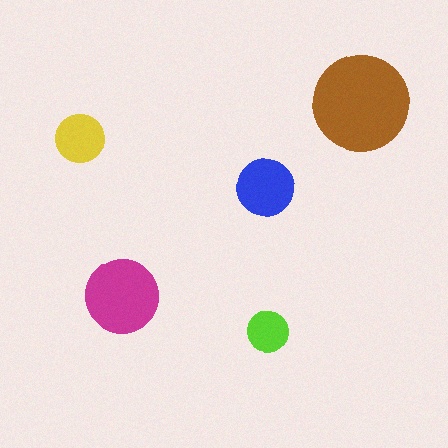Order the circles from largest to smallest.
the brown one, the magenta one, the blue one, the yellow one, the lime one.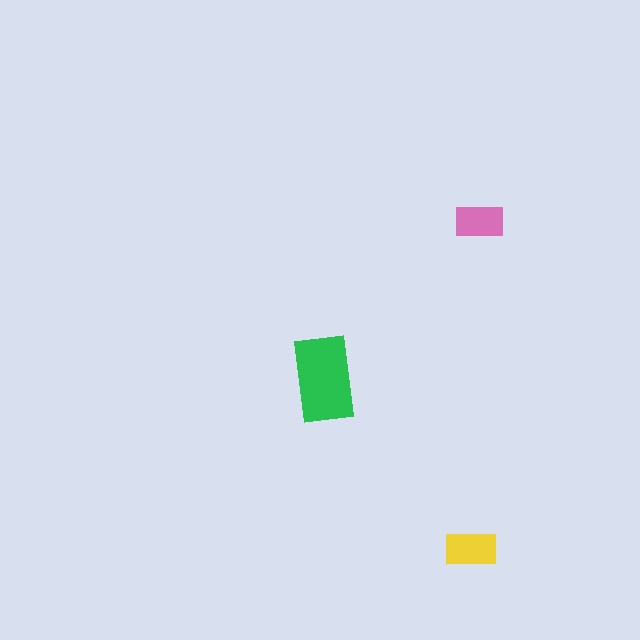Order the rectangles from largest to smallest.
the green one, the yellow one, the pink one.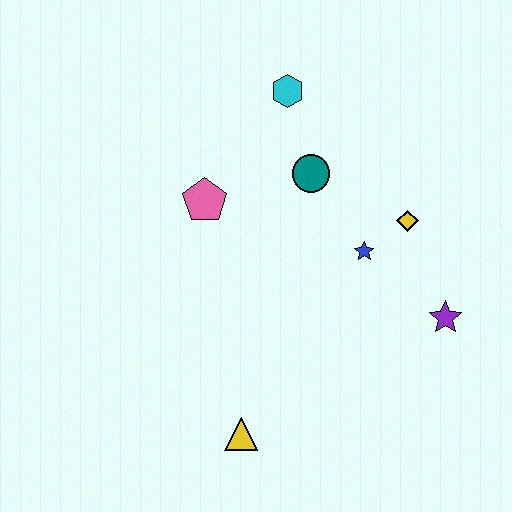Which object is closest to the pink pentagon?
The teal circle is closest to the pink pentagon.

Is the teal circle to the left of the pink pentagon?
No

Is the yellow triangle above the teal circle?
No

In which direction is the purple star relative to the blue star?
The purple star is to the right of the blue star.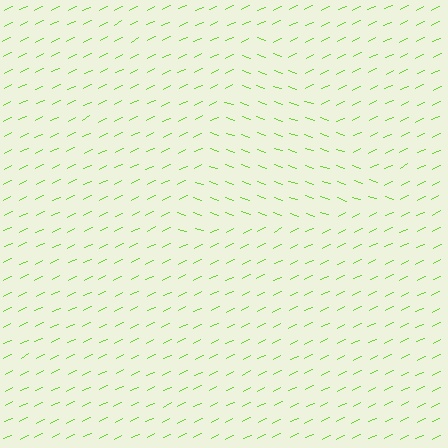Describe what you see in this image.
The image is filled with small lime line segments. A triangle region in the image has lines oriented differently from the surrounding lines, creating a visible texture boundary.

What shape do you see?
I see a triangle.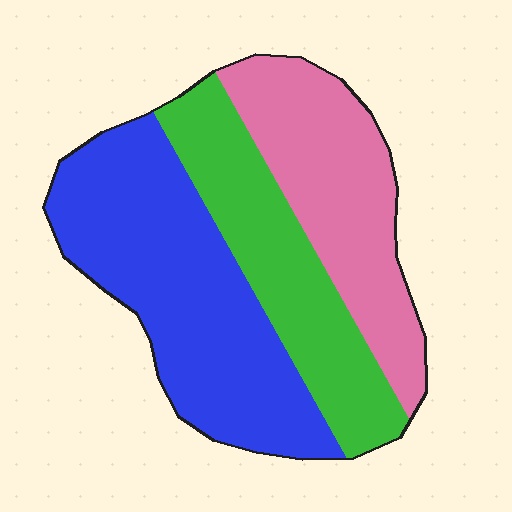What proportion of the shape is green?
Green takes up about one quarter (1/4) of the shape.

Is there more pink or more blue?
Blue.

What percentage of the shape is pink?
Pink covers around 30% of the shape.